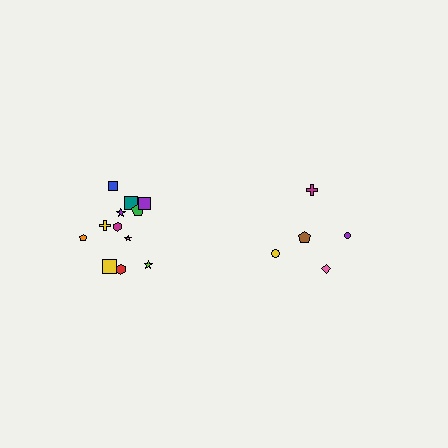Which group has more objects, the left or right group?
The left group.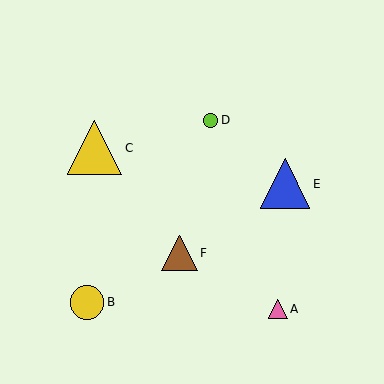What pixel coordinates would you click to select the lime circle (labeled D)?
Click at (211, 120) to select the lime circle D.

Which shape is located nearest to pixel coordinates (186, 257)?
The brown triangle (labeled F) at (180, 253) is nearest to that location.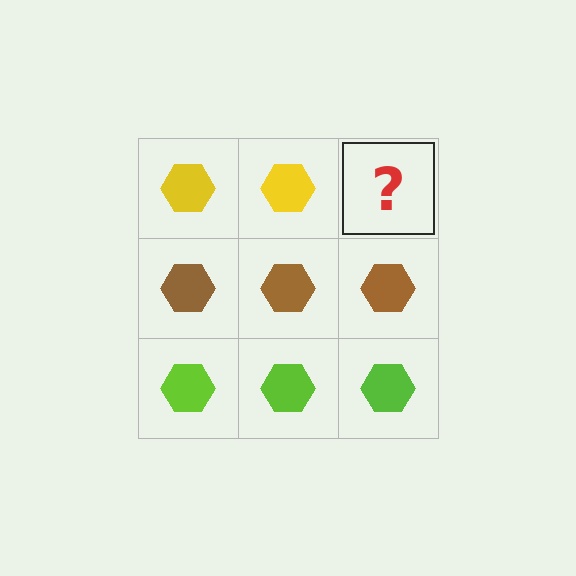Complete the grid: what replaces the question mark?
The question mark should be replaced with a yellow hexagon.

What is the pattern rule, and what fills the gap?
The rule is that each row has a consistent color. The gap should be filled with a yellow hexagon.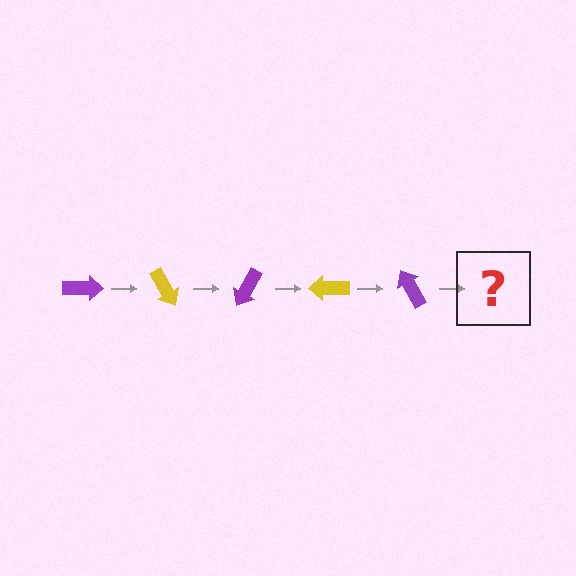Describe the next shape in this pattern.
It should be a yellow arrow, rotated 300 degrees from the start.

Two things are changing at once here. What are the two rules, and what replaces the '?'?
The two rules are that it rotates 60 degrees each step and the color cycles through purple and yellow. The '?' should be a yellow arrow, rotated 300 degrees from the start.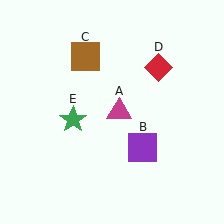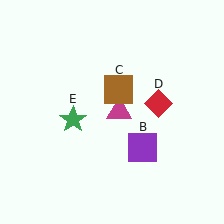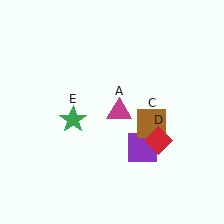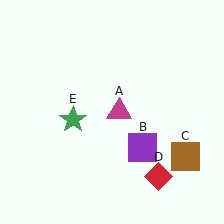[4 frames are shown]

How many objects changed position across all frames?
2 objects changed position: brown square (object C), red diamond (object D).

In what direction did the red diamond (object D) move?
The red diamond (object D) moved down.